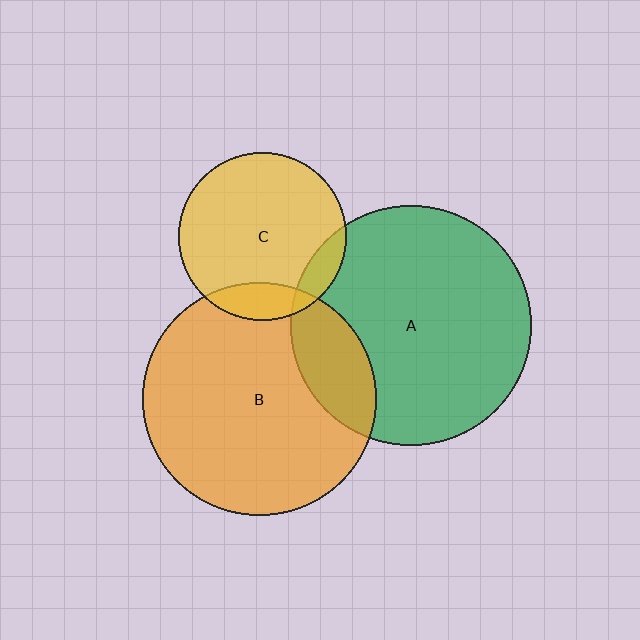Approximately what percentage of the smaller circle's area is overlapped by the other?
Approximately 10%.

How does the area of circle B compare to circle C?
Approximately 1.9 times.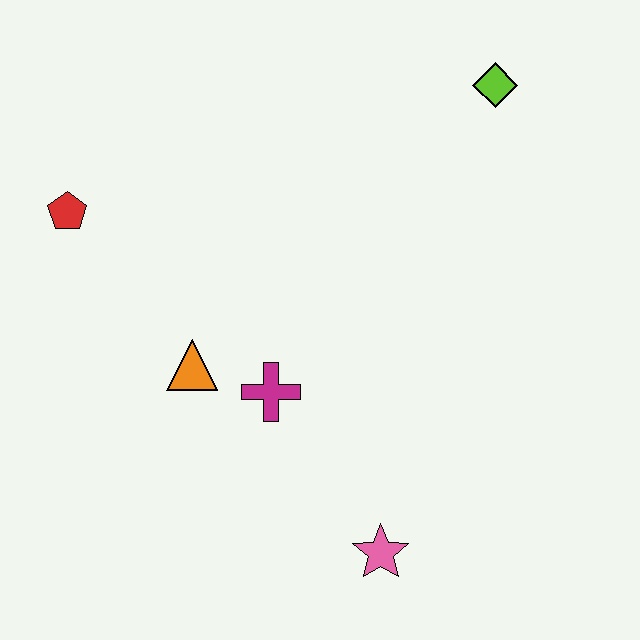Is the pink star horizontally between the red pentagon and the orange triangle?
No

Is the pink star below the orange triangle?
Yes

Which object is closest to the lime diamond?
The magenta cross is closest to the lime diamond.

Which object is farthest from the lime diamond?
The pink star is farthest from the lime diamond.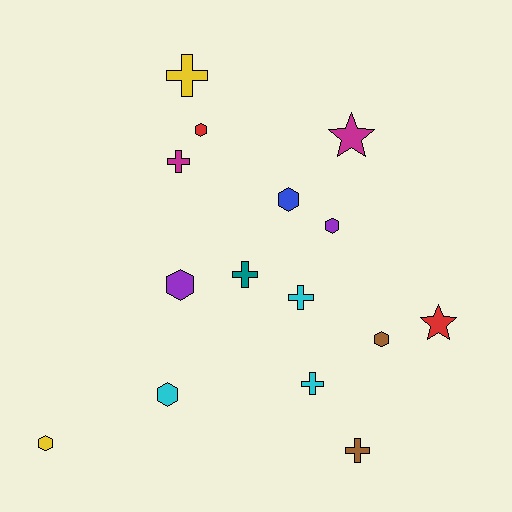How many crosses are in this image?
There are 6 crosses.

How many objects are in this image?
There are 15 objects.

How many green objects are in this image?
There are no green objects.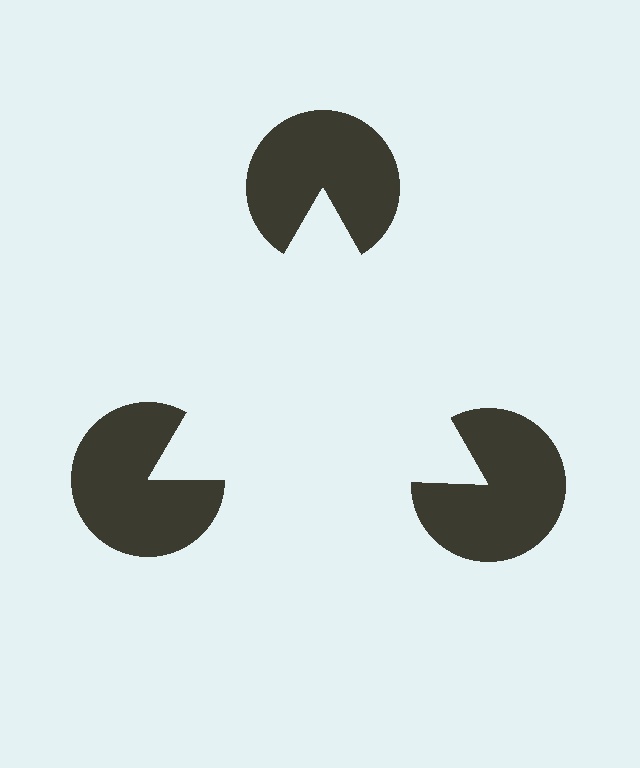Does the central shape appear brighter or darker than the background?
It typically appears slightly brighter than the background, even though no actual brightness change is drawn.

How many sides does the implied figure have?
3 sides.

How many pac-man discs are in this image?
There are 3 — one at each vertex of the illusory triangle.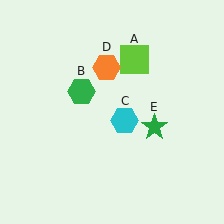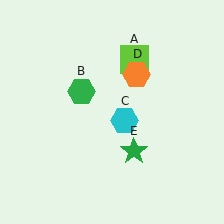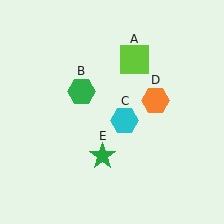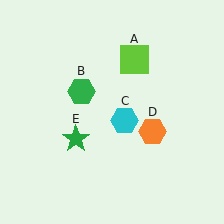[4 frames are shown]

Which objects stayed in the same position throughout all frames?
Lime square (object A) and green hexagon (object B) and cyan hexagon (object C) remained stationary.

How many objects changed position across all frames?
2 objects changed position: orange hexagon (object D), green star (object E).